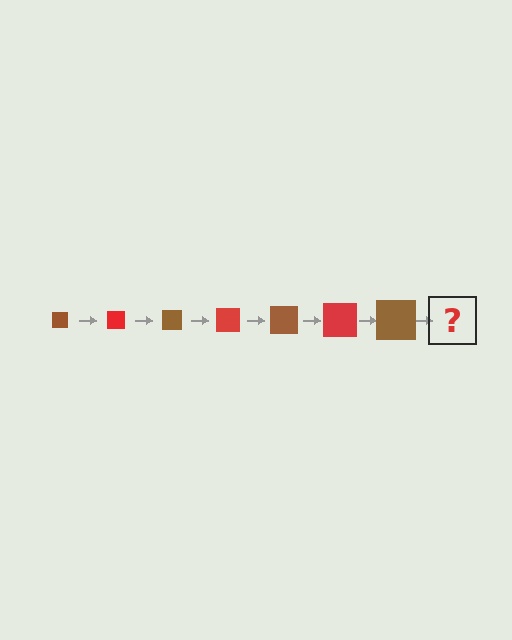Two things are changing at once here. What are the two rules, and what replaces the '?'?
The two rules are that the square grows larger each step and the color cycles through brown and red. The '?' should be a red square, larger than the previous one.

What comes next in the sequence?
The next element should be a red square, larger than the previous one.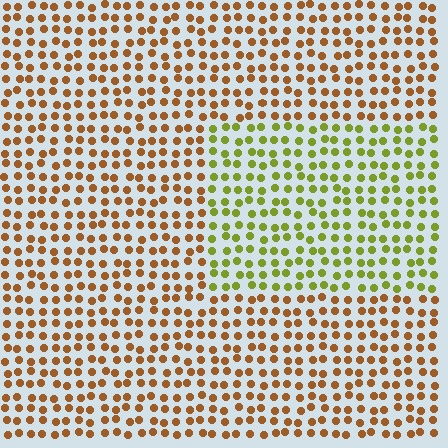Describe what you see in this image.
The image is filled with small brown elements in a uniform arrangement. A rectangle-shaped region is visible where the elements are tinted to a slightly different hue, forming a subtle color boundary.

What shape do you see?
I see a rectangle.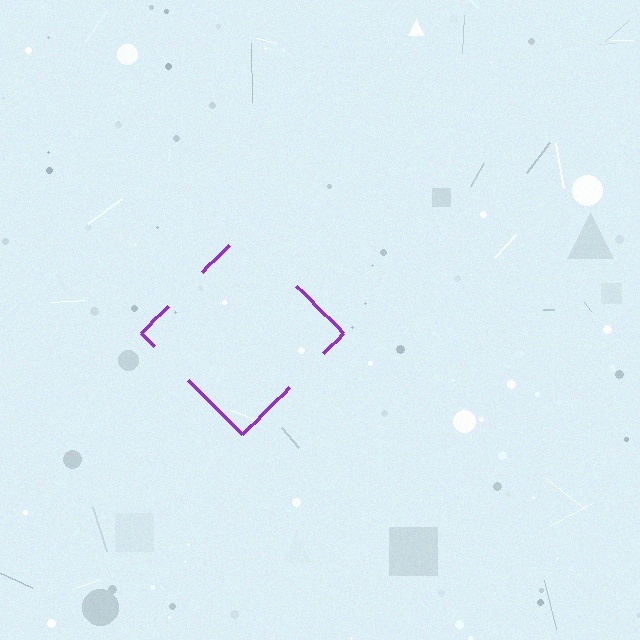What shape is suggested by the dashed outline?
The dashed outline suggests a diamond.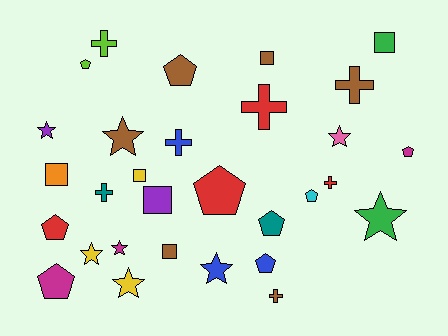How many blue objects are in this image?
There are 3 blue objects.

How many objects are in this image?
There are 30 objects.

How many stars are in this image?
There are 8 stars.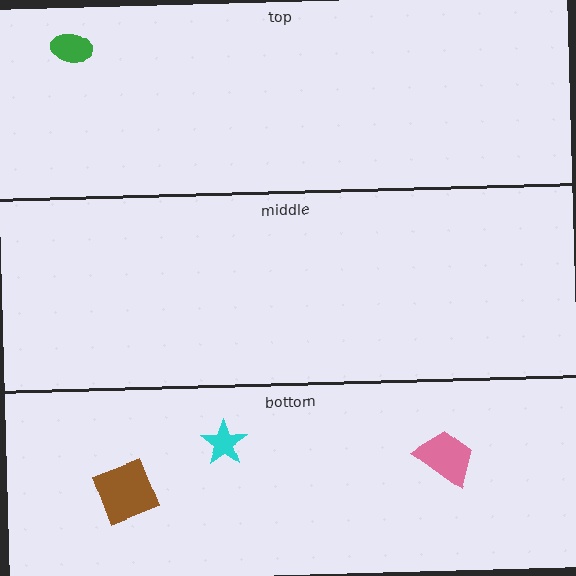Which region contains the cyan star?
The bottom region.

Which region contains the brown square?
The bottom region.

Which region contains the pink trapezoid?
The bottom region.